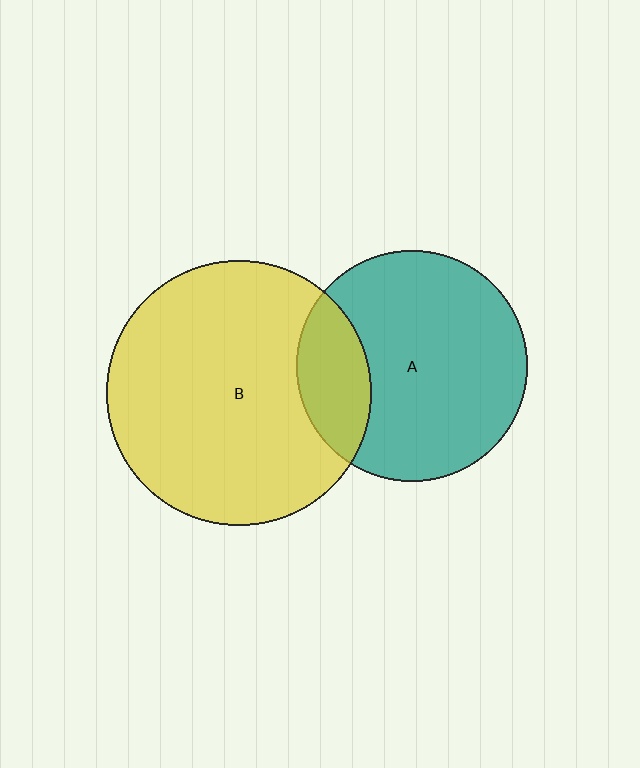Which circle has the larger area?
Circle B (yellow).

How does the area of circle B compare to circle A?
Approximately 1.3 times.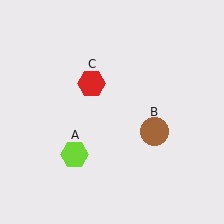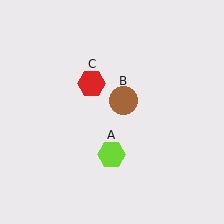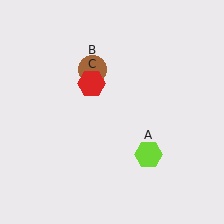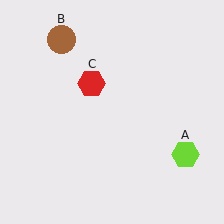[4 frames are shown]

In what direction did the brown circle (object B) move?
The brown circle (object B) moved up and to the left.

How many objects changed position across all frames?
2 objects changed position: lime hexagon (object A), brown circle (object B).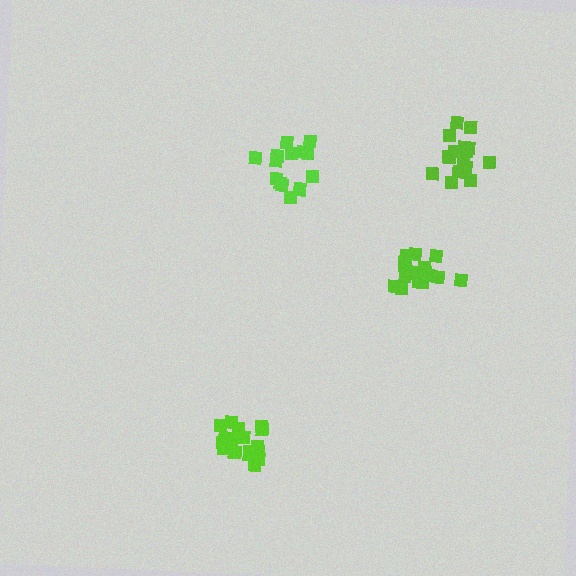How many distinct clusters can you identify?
There are 4 distinct clusters.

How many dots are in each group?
Group 1: 19 dots, Group 2: 15 dots, Group 3: 19 dots, Group 4: 17 dots (70 total).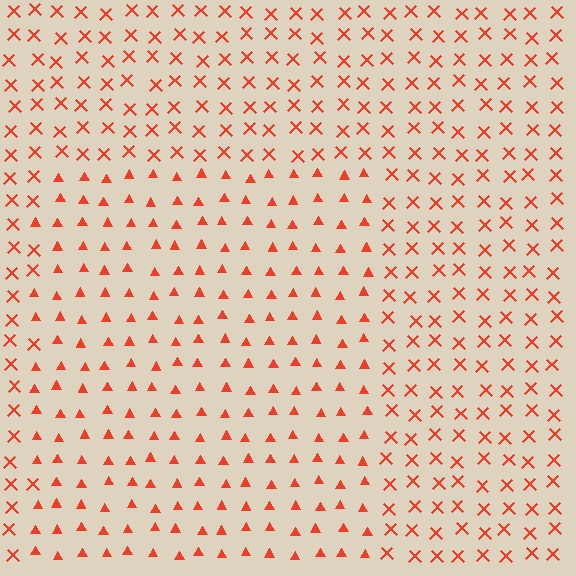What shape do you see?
I see a rectangle.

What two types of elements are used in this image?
The image uses triangles inside the rectangle region and X marks outside it.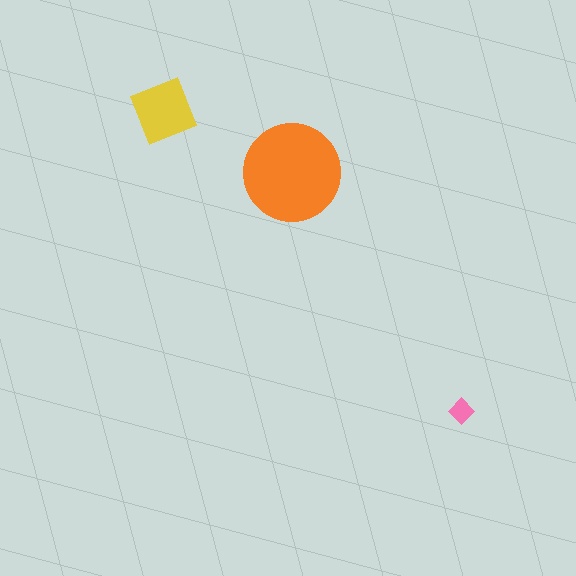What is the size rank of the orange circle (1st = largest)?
1st.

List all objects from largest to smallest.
The orange circle, the yellow square, the pink diamond.